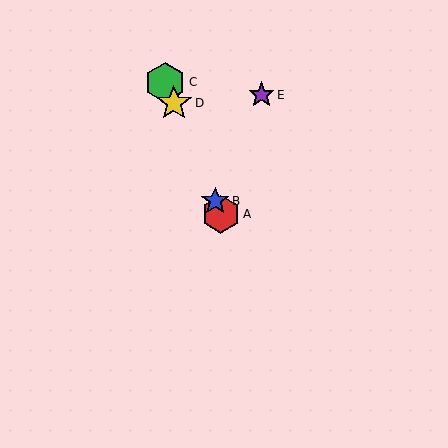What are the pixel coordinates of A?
Object A is at (221, 214).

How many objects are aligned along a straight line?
4 objects (A, B, C, D) are aligned along a straight line.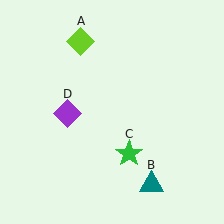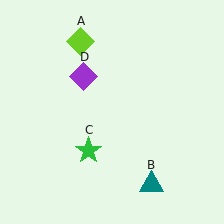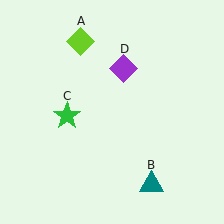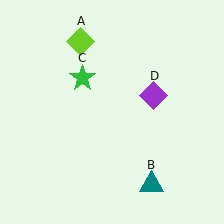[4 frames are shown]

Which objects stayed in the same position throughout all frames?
Lime diamond (object A) and teal triangle (object B) remained stationary.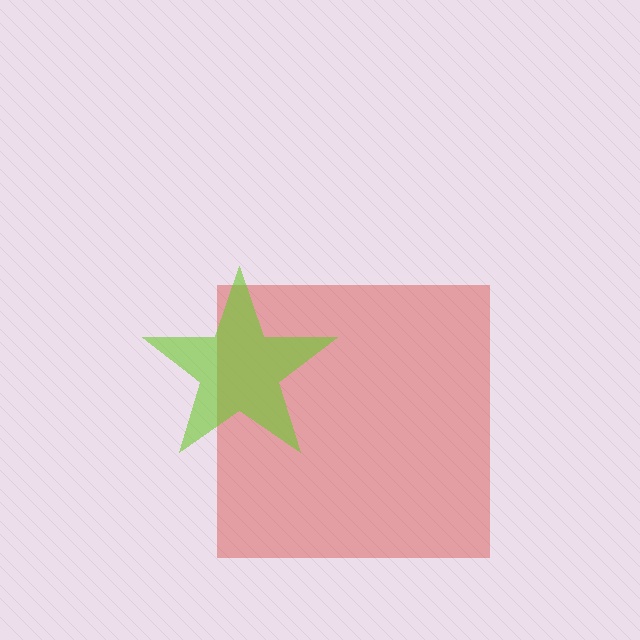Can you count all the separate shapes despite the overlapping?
Yes, there are 2 separate shapes.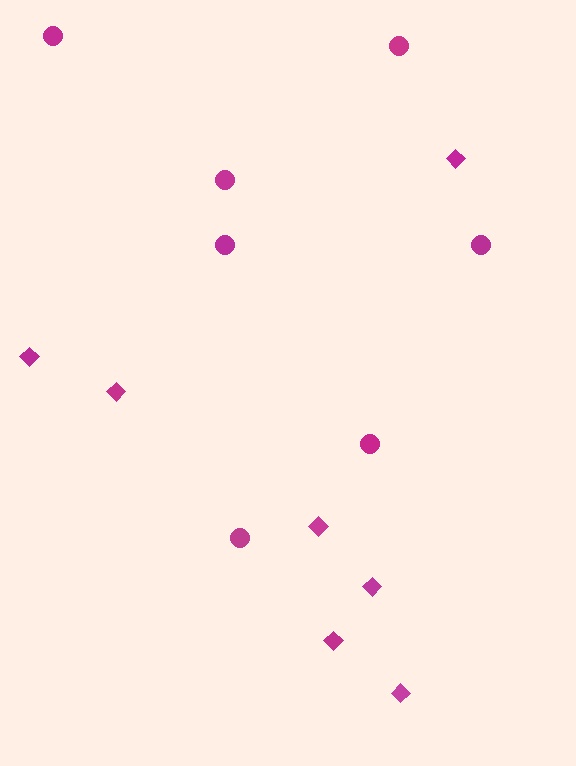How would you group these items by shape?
There are 2 groups: one group of diamonds (7) and one group of circles (7).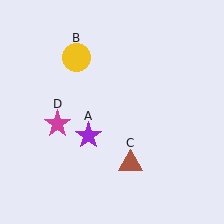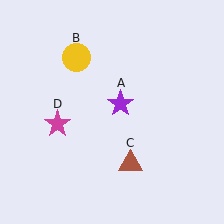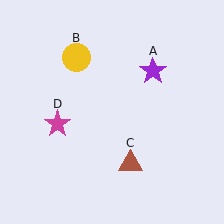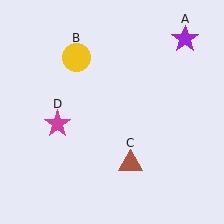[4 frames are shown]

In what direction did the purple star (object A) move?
The purple star (object A) moved up and to the right.